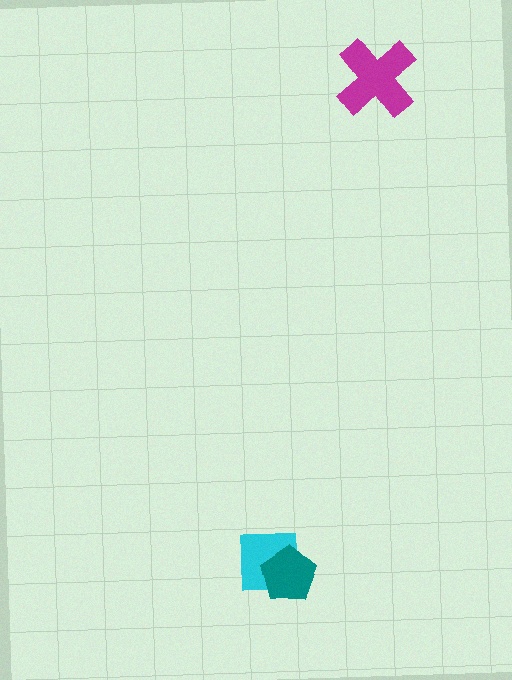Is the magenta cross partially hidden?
No, no other shape covers it.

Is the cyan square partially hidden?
Yes, it is partially covered by another shape.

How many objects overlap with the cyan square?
1 object overlaps with the cyan square.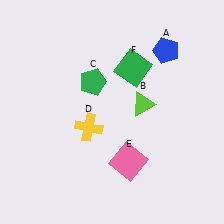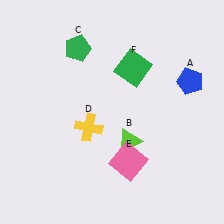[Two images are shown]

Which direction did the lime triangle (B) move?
The lime triangle (B) moved down.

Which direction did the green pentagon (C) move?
The green pentagon (C) moved up.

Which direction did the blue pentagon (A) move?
The blue pentagon (A) moved down.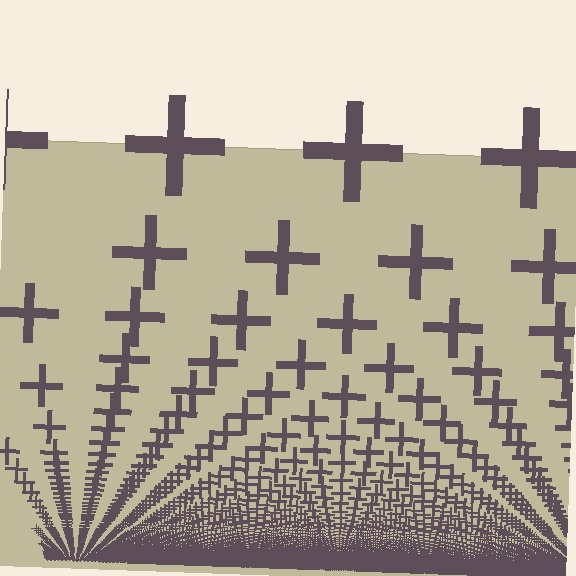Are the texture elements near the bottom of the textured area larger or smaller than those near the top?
Smaller. The gradient is inverted — elements near the bottom are smaller and denser.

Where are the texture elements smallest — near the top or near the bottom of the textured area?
Near the bottom.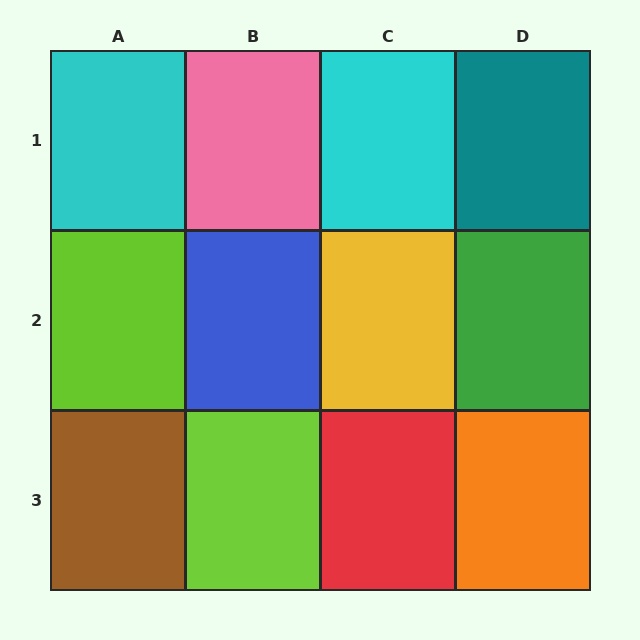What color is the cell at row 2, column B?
Blue.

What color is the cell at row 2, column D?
Green.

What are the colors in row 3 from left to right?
Brown, lime, red, orange.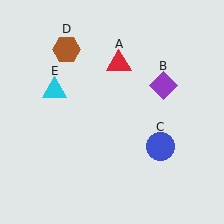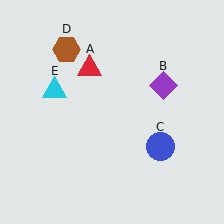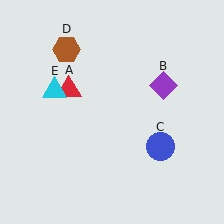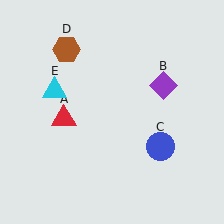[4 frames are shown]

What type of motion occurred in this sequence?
The red triangle (object A) rotated counterclockwise around the center of the scene.